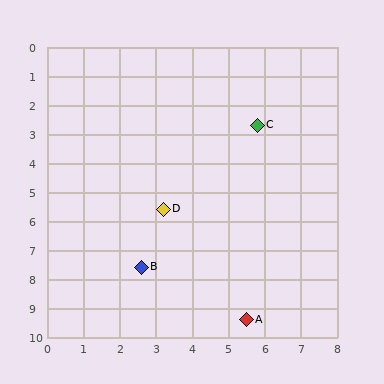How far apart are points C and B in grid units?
Points C and B are about 5.9 grid units apart.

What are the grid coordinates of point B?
Point B is at approximately (2.6, 7.6).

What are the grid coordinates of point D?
Point D is at approximately (3.2, 5.6).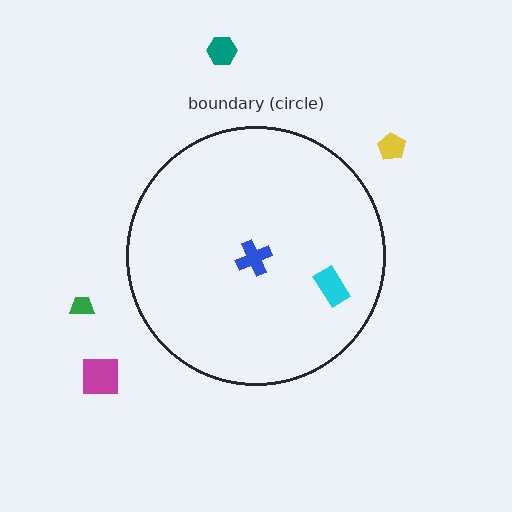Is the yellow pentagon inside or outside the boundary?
Outside.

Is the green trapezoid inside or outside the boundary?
Outside.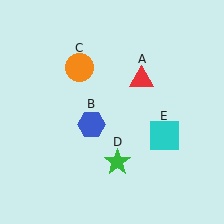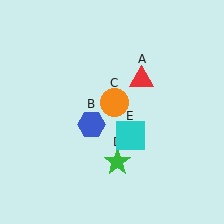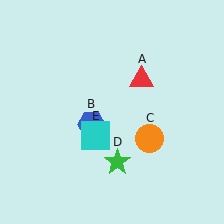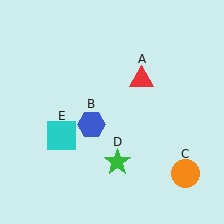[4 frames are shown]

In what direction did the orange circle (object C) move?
The orange circle (object C) moved down and to the right.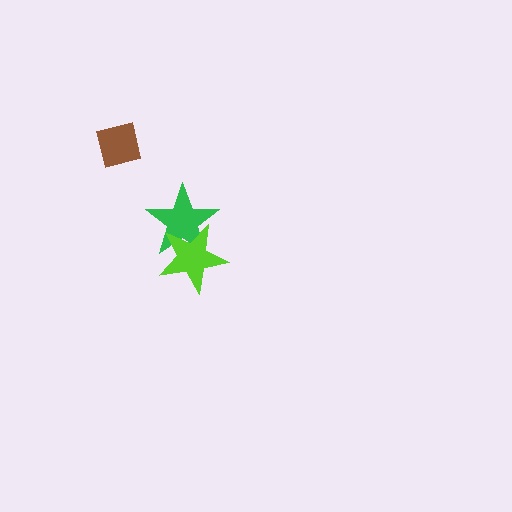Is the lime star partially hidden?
No, no other shape covers it.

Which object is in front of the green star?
The lime star is in front of the green star.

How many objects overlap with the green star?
1 object overlaps with the green star.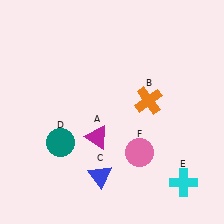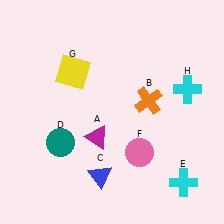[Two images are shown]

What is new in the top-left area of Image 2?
A yellow square (G) was added in the top-left area of Image 2.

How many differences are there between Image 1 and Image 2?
There are 2 differences between the two images.